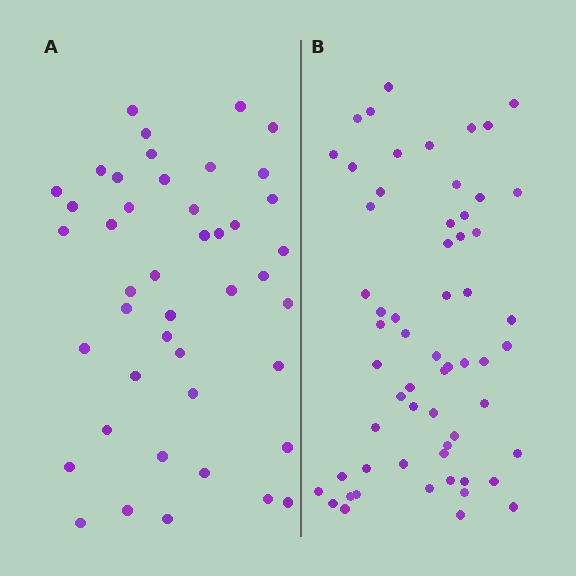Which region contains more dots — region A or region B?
Region B (the right region) has more dots.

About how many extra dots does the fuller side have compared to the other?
Region B has approximately 15 more dots than region A.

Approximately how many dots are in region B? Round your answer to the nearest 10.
About 60 dots.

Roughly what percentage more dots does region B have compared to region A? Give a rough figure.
About 35% more.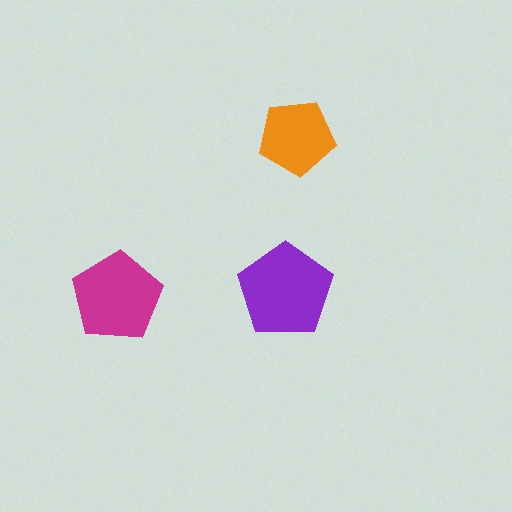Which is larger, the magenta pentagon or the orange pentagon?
The magenta one.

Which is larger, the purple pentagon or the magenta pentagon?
The purple one.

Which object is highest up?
The orange pentagon is topmost.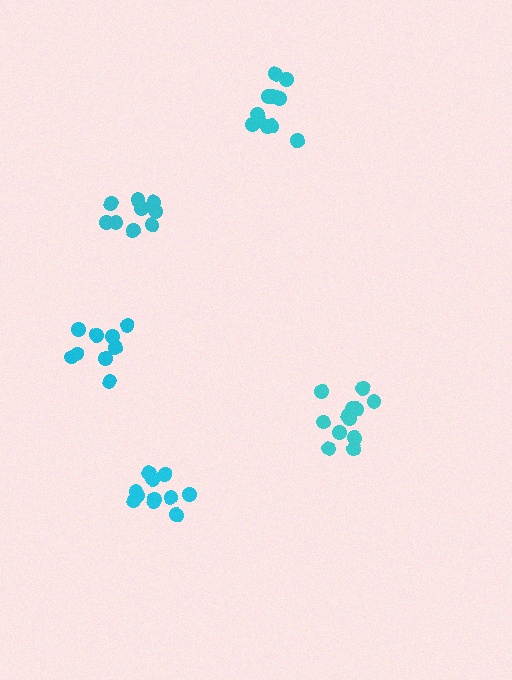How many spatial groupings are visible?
There are 5 spatial groupings.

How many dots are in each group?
Group 1: 9 dots, Group 2: 12 dots, Group 3: 11 dots, Group 4: 12 dots, Group 5: 9 dots (53 total).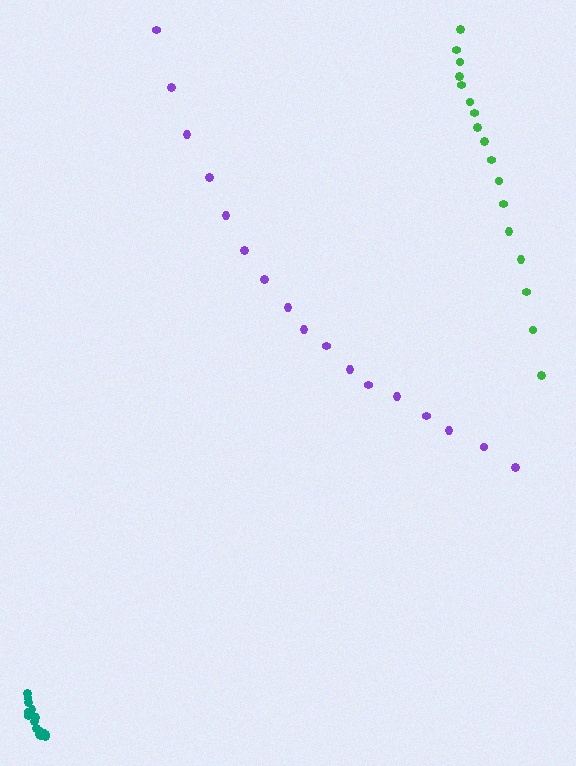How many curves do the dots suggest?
There are 3 distinct paths.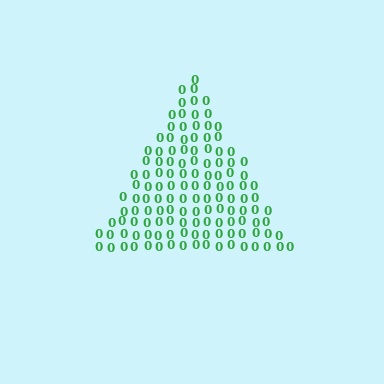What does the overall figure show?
The overall figure shows a triangle.